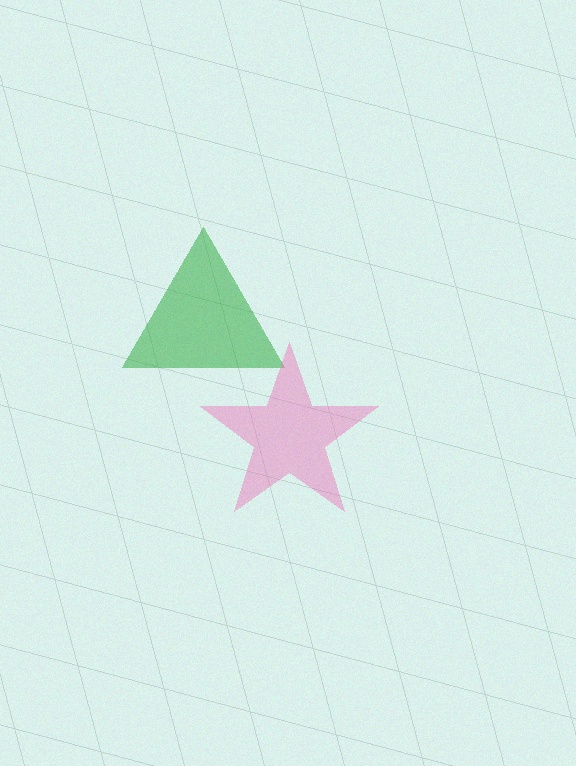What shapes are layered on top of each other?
The layered shapes are: a green triangle, a pink star.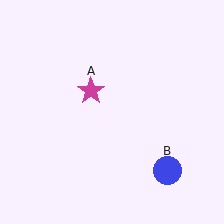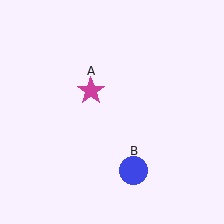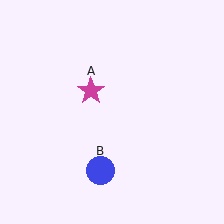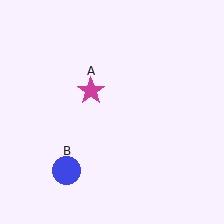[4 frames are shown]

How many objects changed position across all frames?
1 object changed position: blue circle (object B).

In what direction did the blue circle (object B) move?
The blue circle (object B) moved left.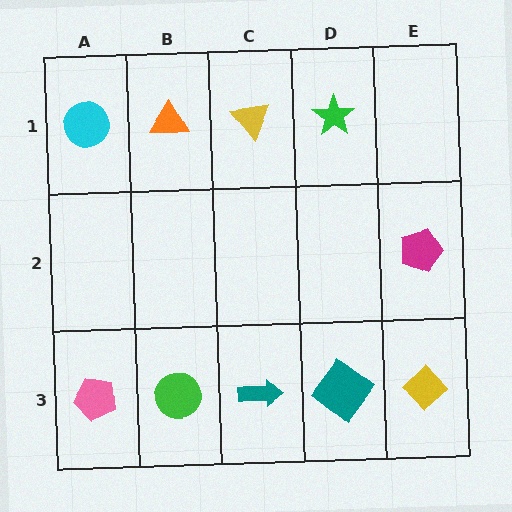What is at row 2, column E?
A magenta pentagon.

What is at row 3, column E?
A yellow diamond.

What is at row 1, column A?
A cyan circle.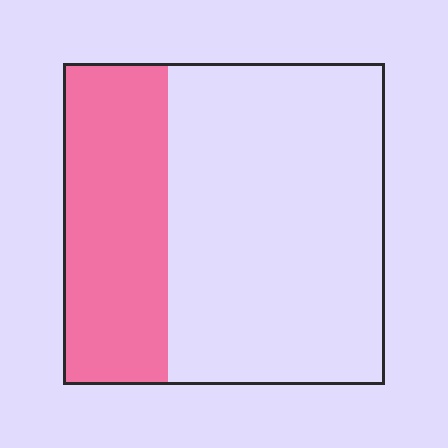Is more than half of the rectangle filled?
No.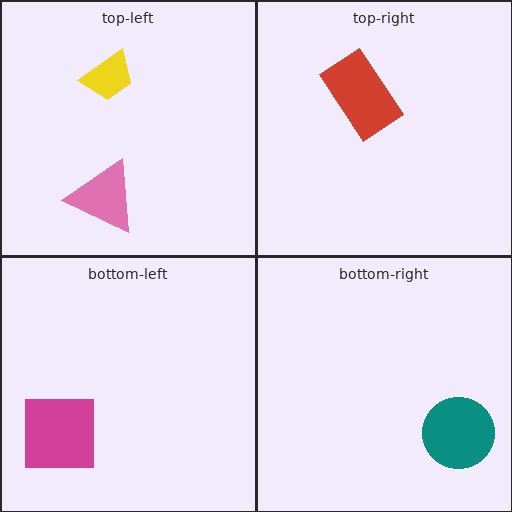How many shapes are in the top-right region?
1.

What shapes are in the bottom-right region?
The teal circle.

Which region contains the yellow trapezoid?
The top-left region.